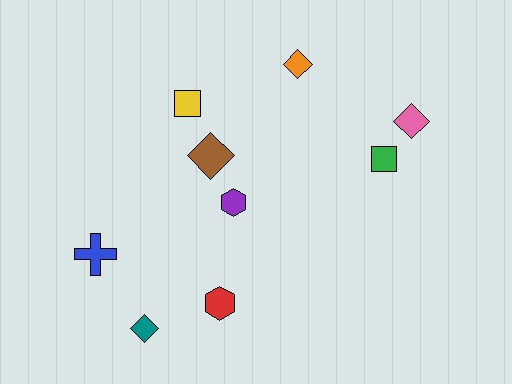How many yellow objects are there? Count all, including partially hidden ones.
There is 1 yellow object.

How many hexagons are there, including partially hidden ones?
There are 2 hexagons.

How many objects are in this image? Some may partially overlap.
There are 9 objects.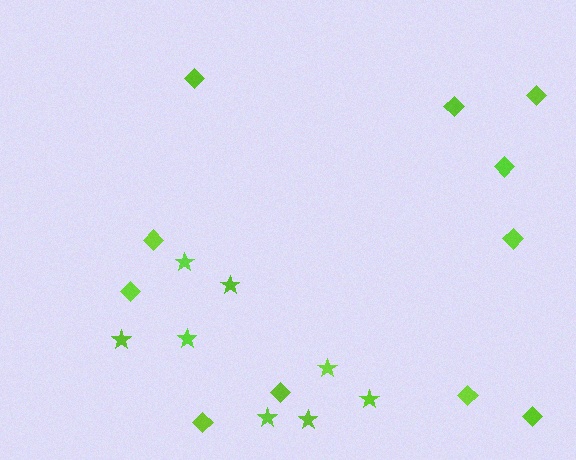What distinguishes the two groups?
There are 2 groups: one group of diamonds (11) and one group of stars (8).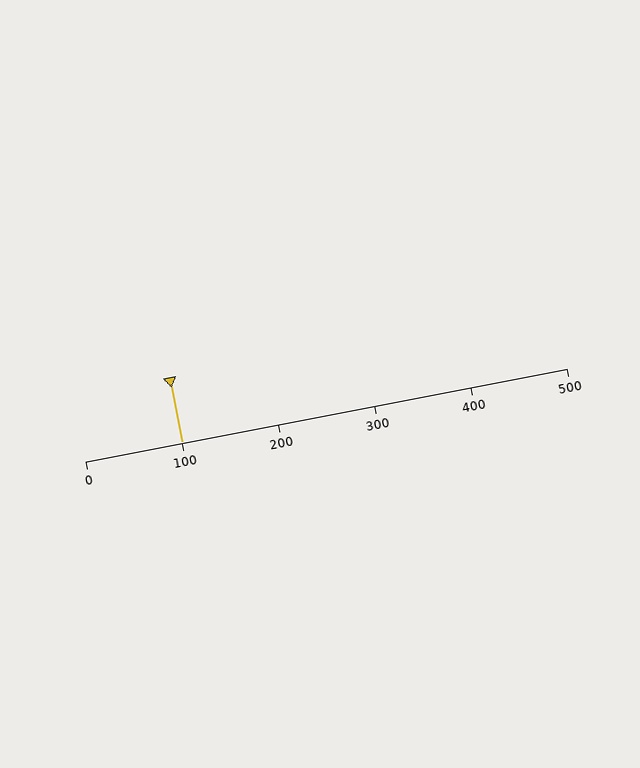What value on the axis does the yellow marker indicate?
The marker indicates approximately 100.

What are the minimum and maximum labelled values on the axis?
The axis runs from 0 to 500.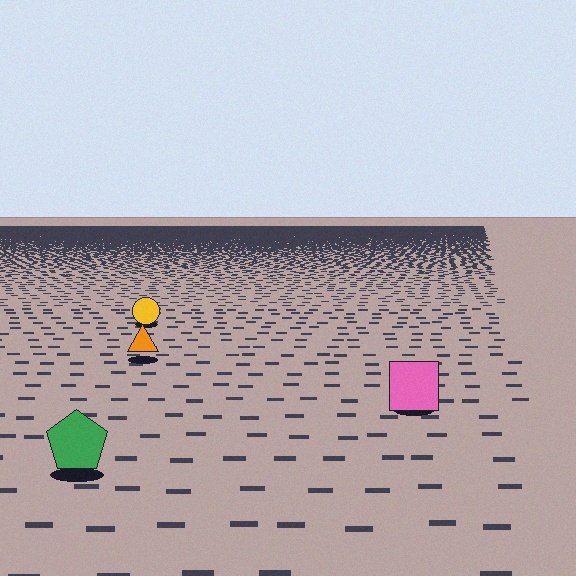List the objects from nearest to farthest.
From nearest to farthest: the green pentagon, the pink square, the orange triangle, the yellow circle.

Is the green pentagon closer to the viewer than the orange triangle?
Yes. The green pentagon is closer — you can tell from the texture gradient: the ground texture is coarser near it.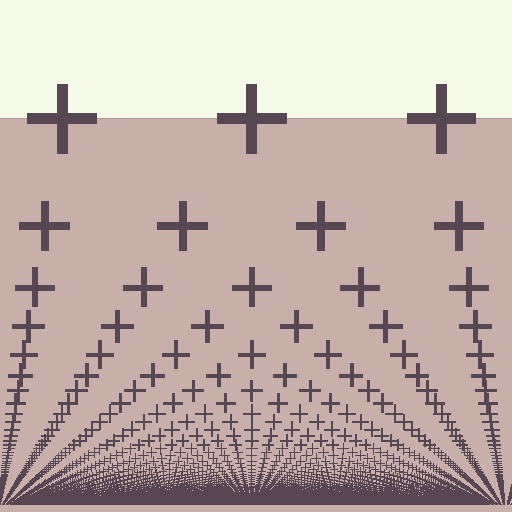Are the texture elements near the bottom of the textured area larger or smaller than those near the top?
Smaller. The gradient is inverted — elements near the bottom are smaller and denser.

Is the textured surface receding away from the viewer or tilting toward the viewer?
The surface appears to tilt toward the viewer. Texture elements get larger and sparser toward the top.